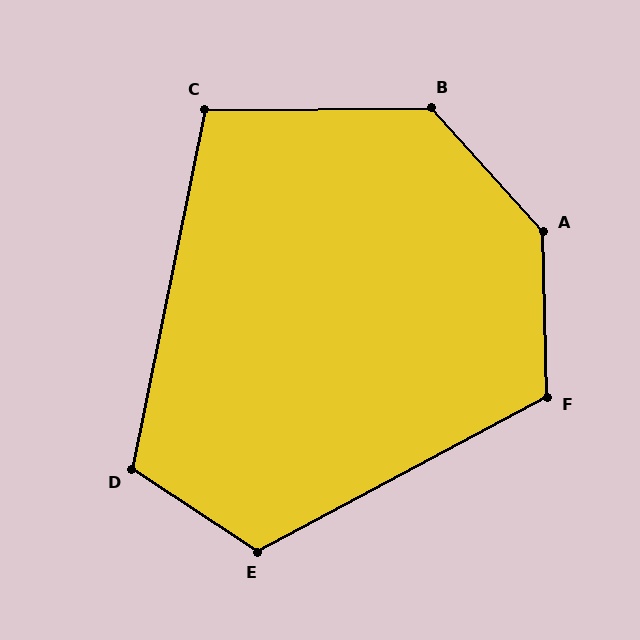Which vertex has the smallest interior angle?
C, at approximately 102 degrees.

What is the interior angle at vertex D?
Approximately 112 degrees (obtuse).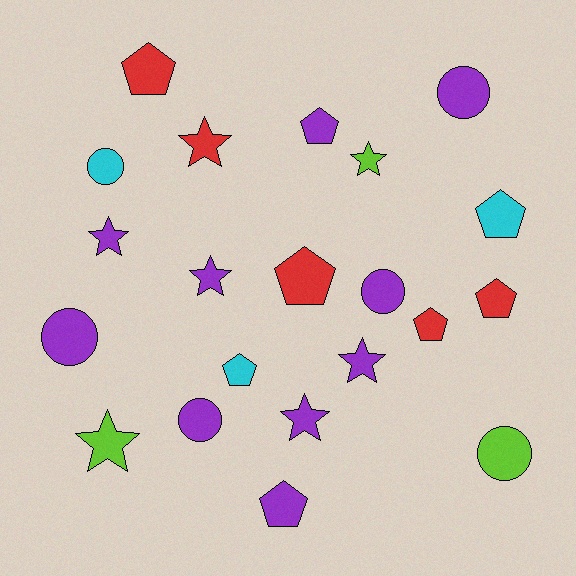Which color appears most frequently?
Purple, with 10 objects.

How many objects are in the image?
There are 21 objects.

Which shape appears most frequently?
Pentagon, with 8 objects.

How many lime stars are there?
There are 2 lime stars.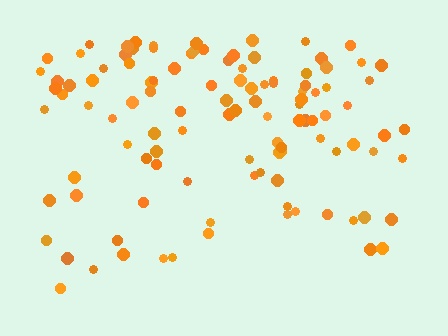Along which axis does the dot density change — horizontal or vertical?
Vertical.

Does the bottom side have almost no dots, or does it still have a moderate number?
Still a moderate number, just noticeably fewer than the top.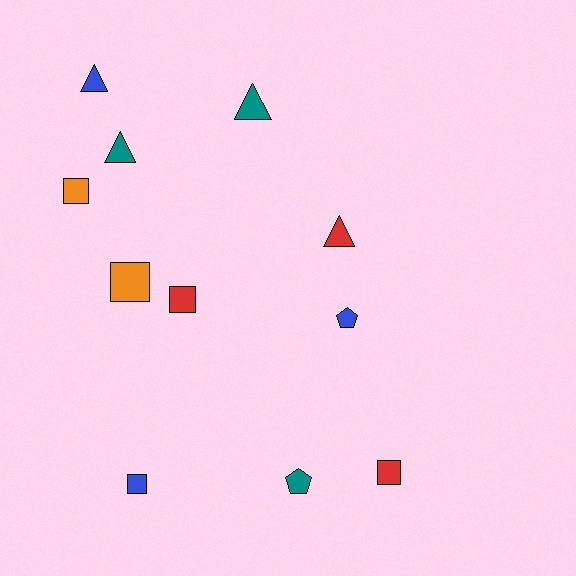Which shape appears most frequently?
Square, with 5 objects.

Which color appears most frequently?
Blue, with 3 objects.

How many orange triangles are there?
There are no orange triangles.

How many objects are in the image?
There are 11 objects.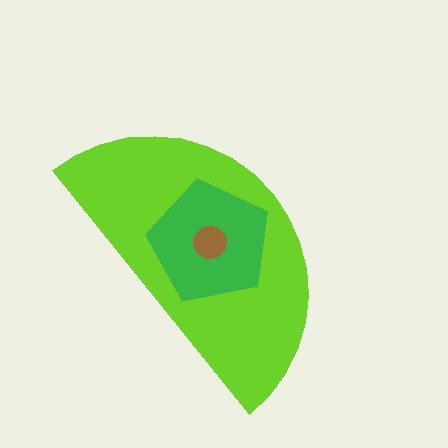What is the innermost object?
The brown circle.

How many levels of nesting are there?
3.